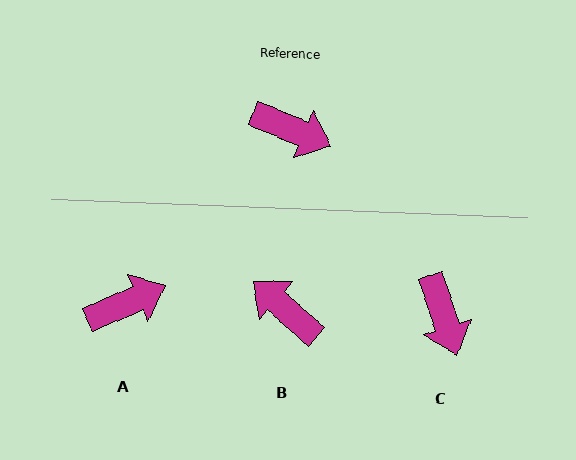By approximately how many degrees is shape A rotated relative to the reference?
Approximately 46 degrees counter-clockwise.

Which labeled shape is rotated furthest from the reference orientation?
B, about 161 degrees away.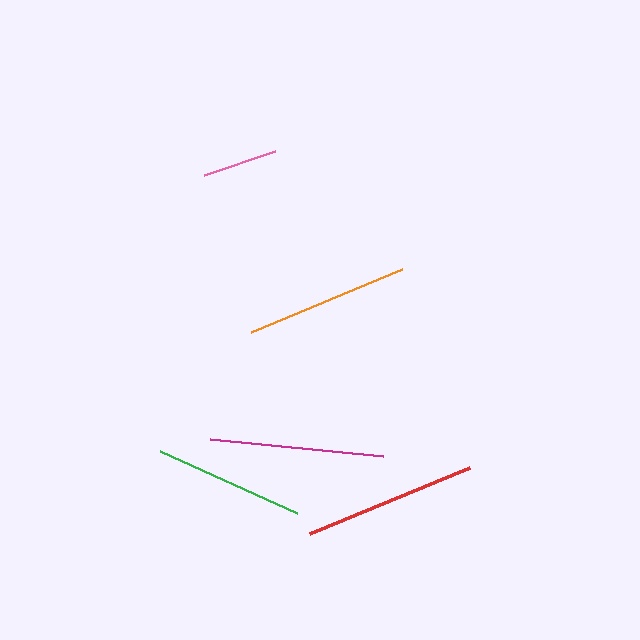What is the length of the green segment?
The green segment is approximately 151 pixels long.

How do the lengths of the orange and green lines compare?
The orange and green lines are approximately the same length.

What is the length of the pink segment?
The pink segment is approximately 75 pixels long.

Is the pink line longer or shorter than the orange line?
The orange line is longer than the pink line.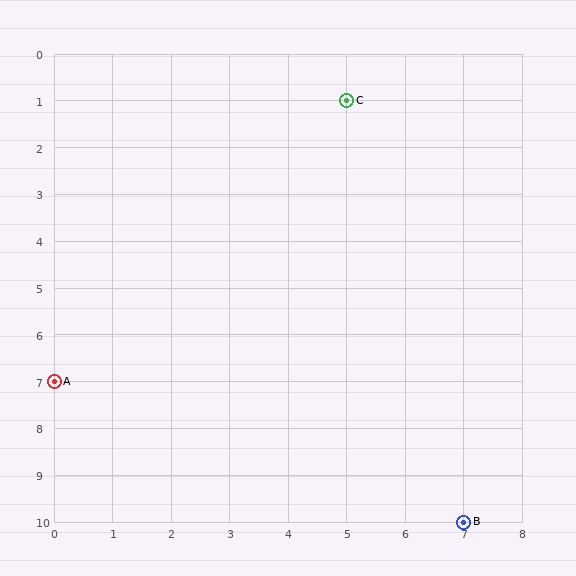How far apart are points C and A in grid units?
Points C and A are 5 columns and 6 rows apart (about 7.8 grid units diagonally).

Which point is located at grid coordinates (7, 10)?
Point B is at (7, 10).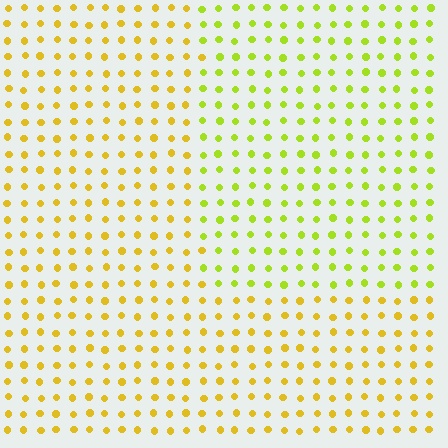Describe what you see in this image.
The image is filled with small yellow elements in a uniform arrangement. A rectangle-shaped region is visible where the elements are tinted to a slightly different hue, forming a subtle color boundary.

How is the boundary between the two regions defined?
The boundary is defined purely by a slight shift in hue (about 30 degrees). Spacing, size, and orientation are identical on both sides.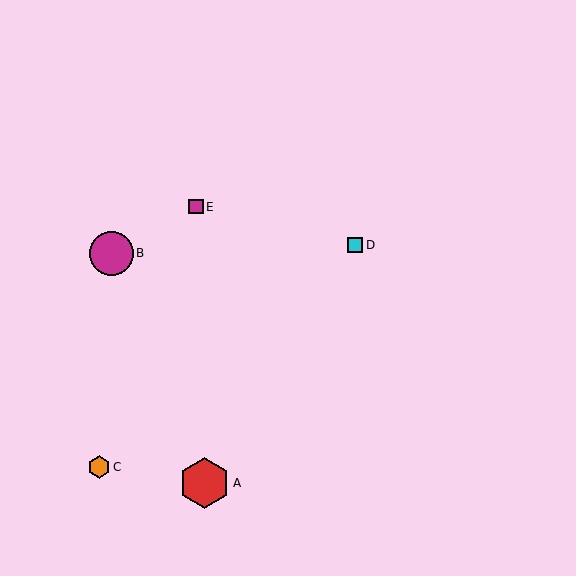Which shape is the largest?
The red hexagon (labeled A) is the largest.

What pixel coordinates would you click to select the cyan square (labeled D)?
Click at (355, 245) to select the cyan square D.